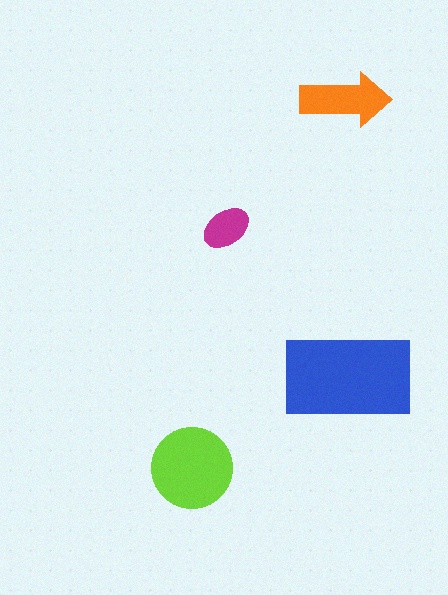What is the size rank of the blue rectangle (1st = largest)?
1st.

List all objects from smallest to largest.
The magenta ellipse, the orange arrow, the lime circle, the blue rectangle.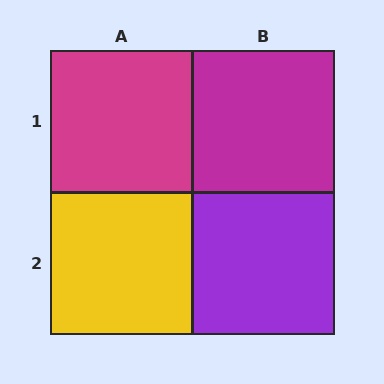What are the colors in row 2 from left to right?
Yellow, purple.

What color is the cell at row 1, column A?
Magenta.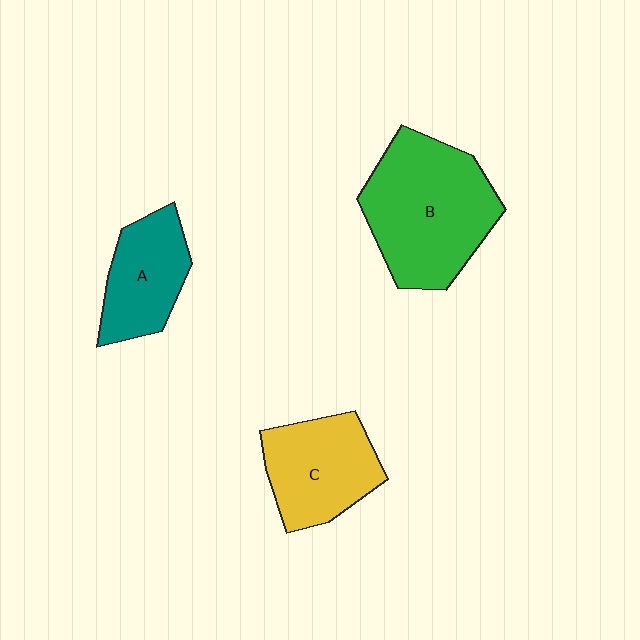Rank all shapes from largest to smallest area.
From largest to smallest: B (green), C (yellow), A (teal).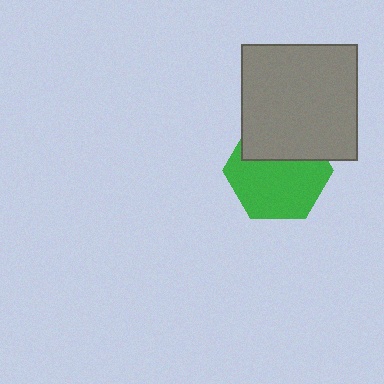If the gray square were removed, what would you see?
You would see the complete green hexagon.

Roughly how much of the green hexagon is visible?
About half of it is visible (roughly 64%).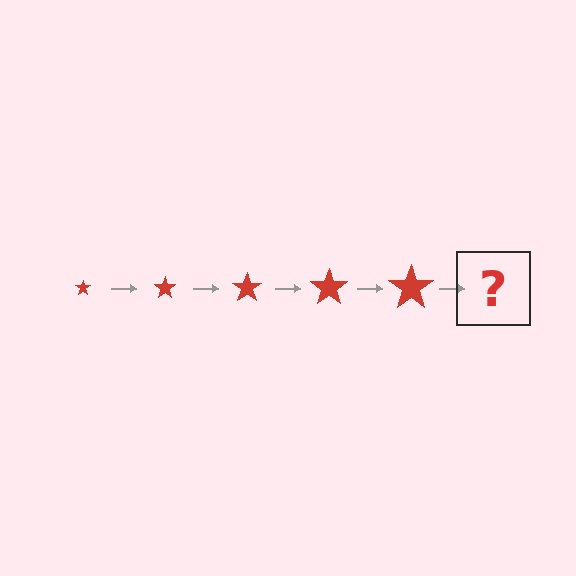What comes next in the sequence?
The next element should be a red star, larger than the previous one.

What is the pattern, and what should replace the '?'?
The pattern is that the star gets progressively larger each step. The '?' should be a red star, larger than the previous one.